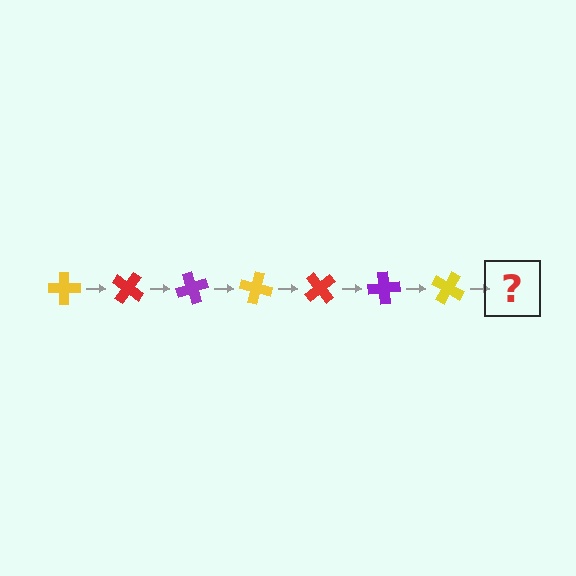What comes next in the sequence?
The next element should be a red cross, rotated 245 degrees from the start.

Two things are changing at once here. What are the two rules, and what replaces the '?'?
The two rules are that it rotates 35 degrees each step and the color cycles through yellow, red, and purple. The '?' should be a red cross, rotated 245 degrees from the start.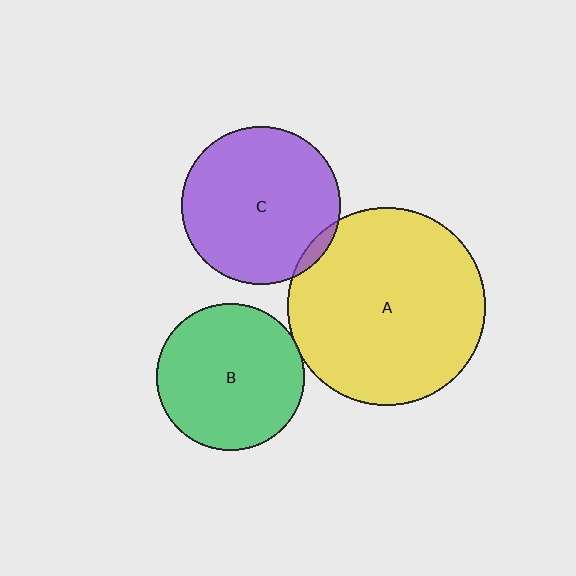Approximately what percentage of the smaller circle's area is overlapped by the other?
Approximately 5%.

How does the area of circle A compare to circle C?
Approximately 1.6 times.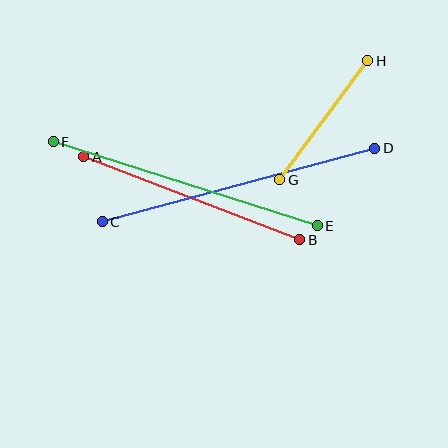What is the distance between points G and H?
The distance is approximately 148 pixels.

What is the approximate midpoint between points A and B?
The midpoint is at approximately (192, 198) pixels.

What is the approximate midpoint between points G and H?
The midpoint is at approximately (324, 120) pixels.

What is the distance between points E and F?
The distance is approximately 277 pixels.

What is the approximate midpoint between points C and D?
The midpoint is at approximately (239, 185) pixels.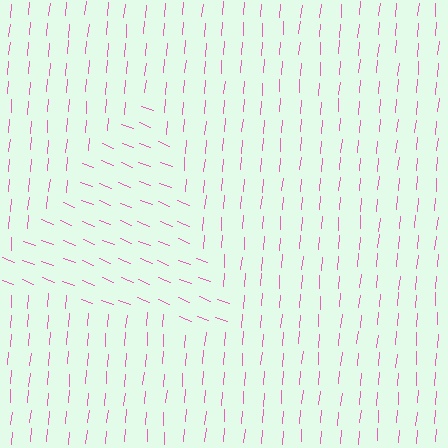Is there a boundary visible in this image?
Yes, there is a texture boundary formed by a change in line orientation.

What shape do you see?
I see a triangle.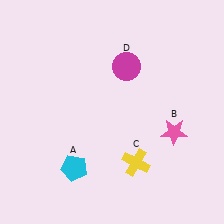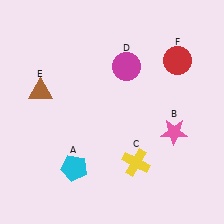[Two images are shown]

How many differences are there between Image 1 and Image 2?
There are 2 differences between the two images.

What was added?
A brown triangle (E), a red circle (F) were added in Image 2.